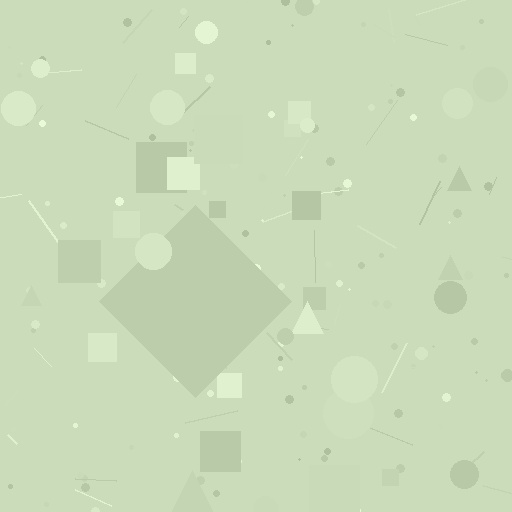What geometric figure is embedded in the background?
A diamond is embedded in the background.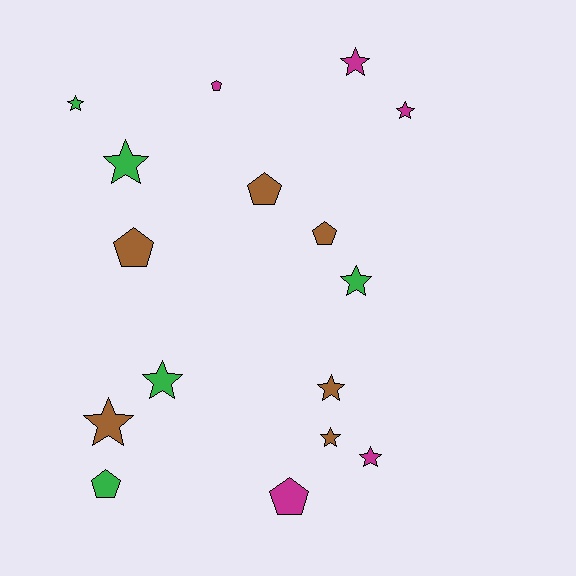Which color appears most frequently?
Brown, with 6 objects.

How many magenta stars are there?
There are 3 magenta stars.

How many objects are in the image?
There are 16 objects.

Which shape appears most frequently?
Star, with 10 objects.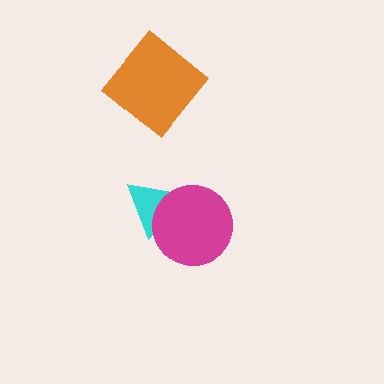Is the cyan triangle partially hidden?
Yes, it is partially covered by another shape.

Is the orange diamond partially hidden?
No, no other shape covers it.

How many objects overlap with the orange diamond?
0 objects overlap with the orange diamond.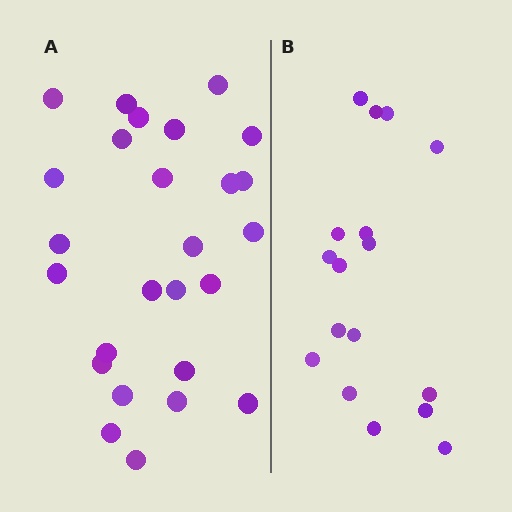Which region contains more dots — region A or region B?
Region A (the left region) has more dots.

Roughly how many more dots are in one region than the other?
Region A has roughly 8 or so more dots than region B.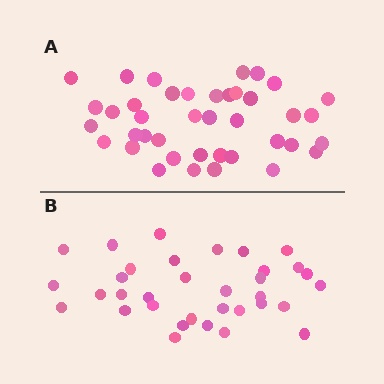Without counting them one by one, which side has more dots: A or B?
Region A (the top region) has more dots.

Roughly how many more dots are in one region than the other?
Region A has about 6 more dots than region B.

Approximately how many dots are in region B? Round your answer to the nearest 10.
About 30 dots. (The exact count is 34, which rounds to 30.)